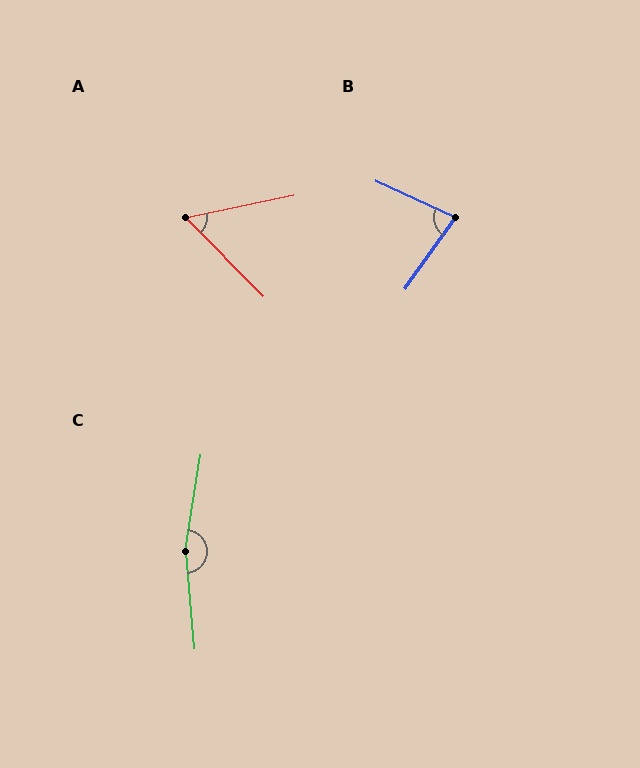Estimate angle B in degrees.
Approximately 79 degrees.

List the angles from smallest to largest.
A (57°), B (79°), C (166°).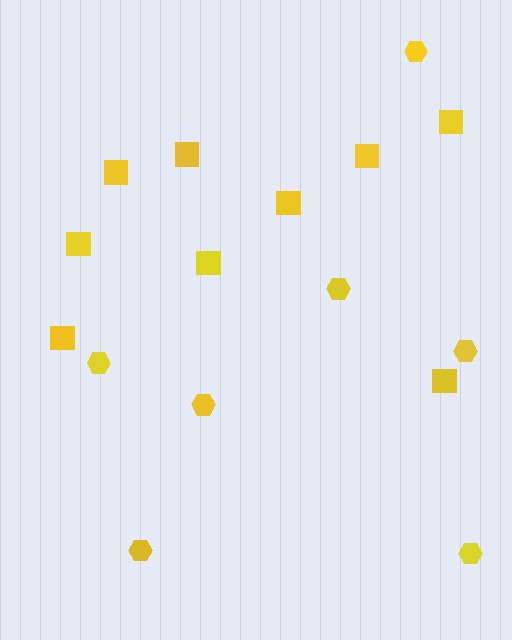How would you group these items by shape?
There are 2 groups: one group of hexagons (7) and one group of squares (9).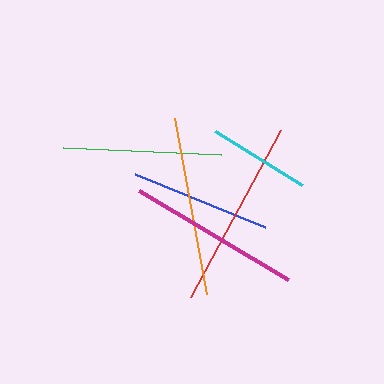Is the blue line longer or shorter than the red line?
The red line is longer than the blue line.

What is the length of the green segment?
The green segment is approximately 158 pixels long.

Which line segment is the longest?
The red line is the longest at approximately 190 pixels.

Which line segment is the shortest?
The cyan line is the shortest at approximately 103 pixels.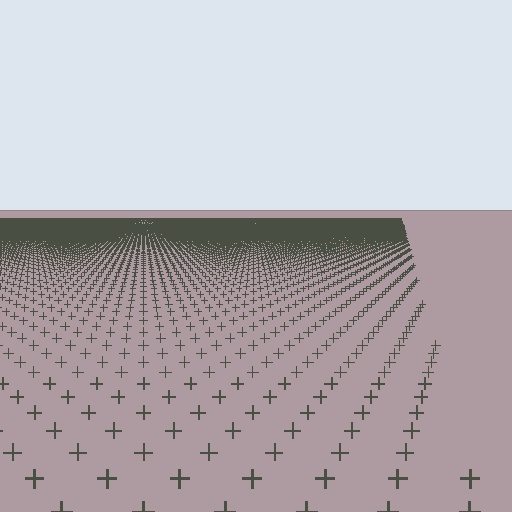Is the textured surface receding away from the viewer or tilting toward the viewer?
The surface is receding away from the viewer. Texture elements get smaller and denser toward the top.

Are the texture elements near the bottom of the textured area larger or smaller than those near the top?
Larger. Near the bottom, elements are closer to the viewer and appear at a bigger on-screen size.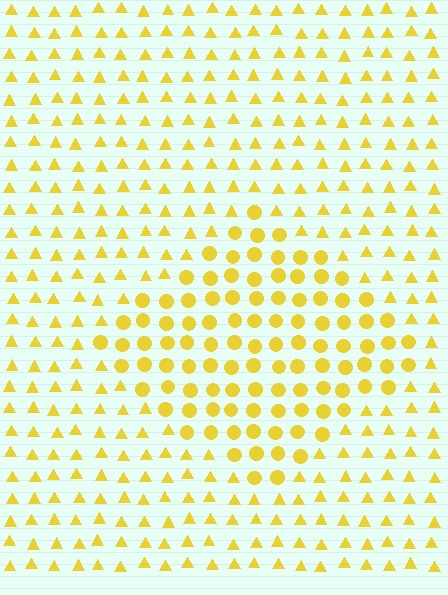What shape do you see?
I see a diamond.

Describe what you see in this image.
The image is filled with small yellow elements arranged in a uniform grid. A diamond-shaped region contains circles, while the surrounding area contains triangles. The boundary is defined purely by the change in element shape.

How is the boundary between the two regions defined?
The boundary is defined by a change in element shape: circles inside vs. triangles outside. All elements share the same color and spacing.